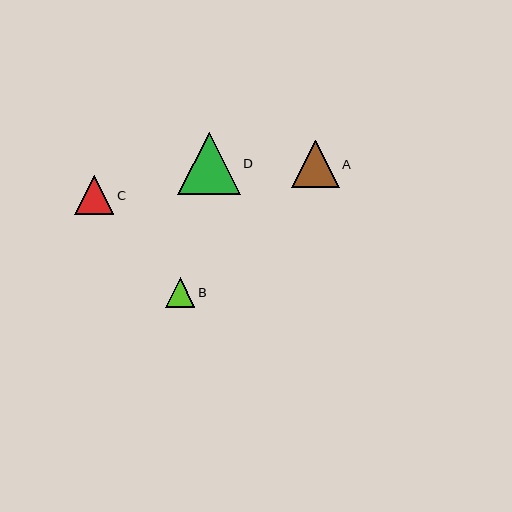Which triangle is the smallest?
Triangle B is the smallest with a size of approximately 29 pixels.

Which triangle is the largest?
Triangle D is the largest with a size of approximately 62 pixels.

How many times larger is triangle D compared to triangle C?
Triangle D is approximately 1.6 times the size of triangle C.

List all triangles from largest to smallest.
From largest to smallest: D, A, C, B.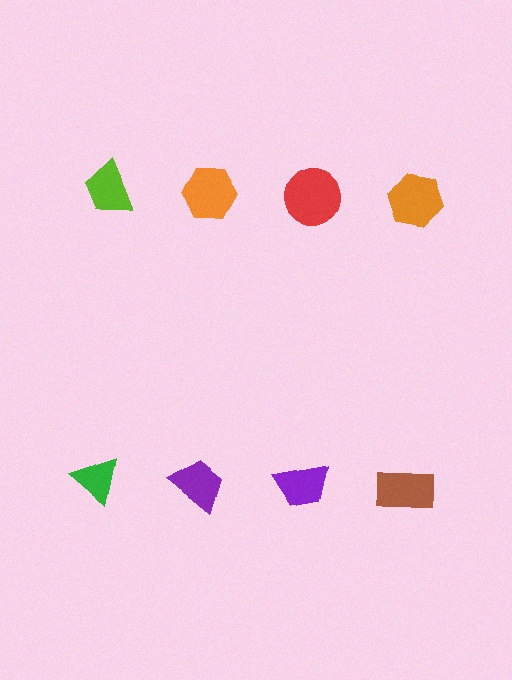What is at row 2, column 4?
A brown rectangle.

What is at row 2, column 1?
A green triangle.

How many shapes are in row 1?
4 shapes.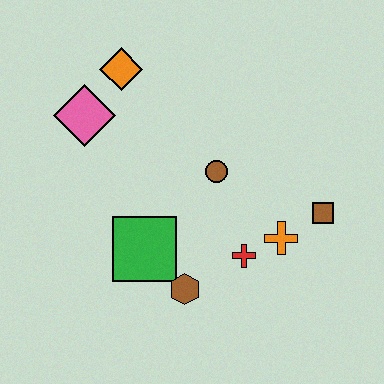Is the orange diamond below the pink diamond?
No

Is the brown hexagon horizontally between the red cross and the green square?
Yes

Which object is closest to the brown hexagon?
The green square is closest to the brown hexagon.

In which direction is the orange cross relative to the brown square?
The orange cross is to the left of the brown square.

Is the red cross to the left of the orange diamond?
No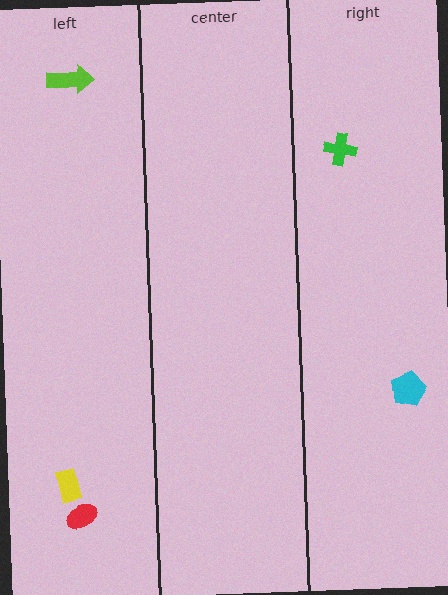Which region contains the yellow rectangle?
The left region.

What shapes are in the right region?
The green cross, the cyan pentagon.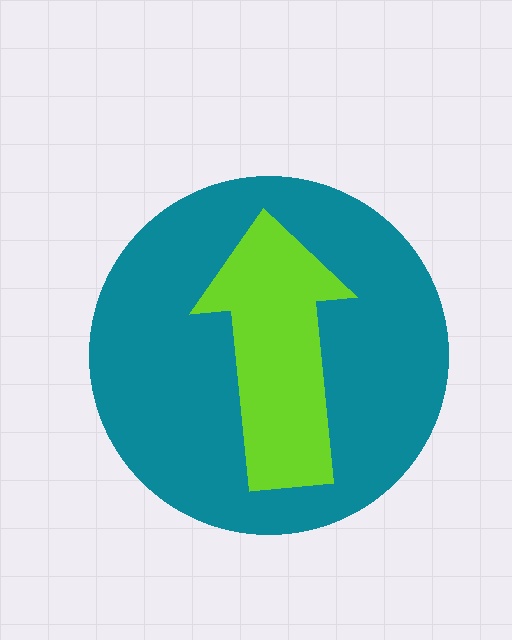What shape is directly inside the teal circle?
The lime arrow.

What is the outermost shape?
The teal circle.